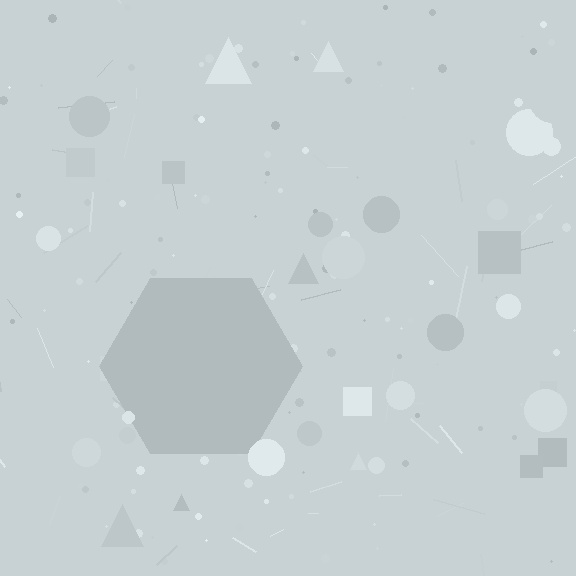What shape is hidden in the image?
A hexagon is hidden in the image.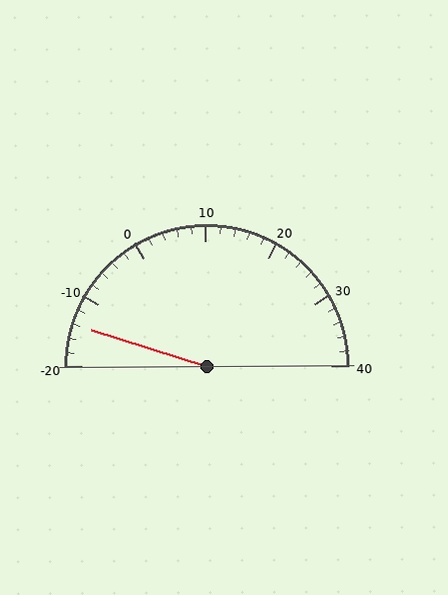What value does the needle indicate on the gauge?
The needle indicates approximately -14.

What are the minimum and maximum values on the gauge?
The gauge ranges from -20 to 40.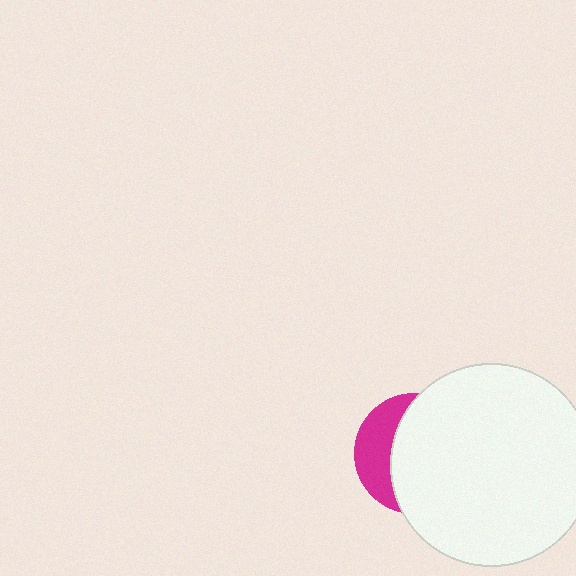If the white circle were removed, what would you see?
You would see the complete magenta circle.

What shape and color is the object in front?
The object in front is a white circle.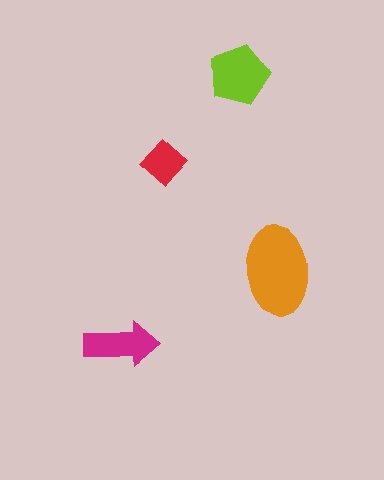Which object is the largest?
The orange ellipse.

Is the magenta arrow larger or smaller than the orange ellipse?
Smaller.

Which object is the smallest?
The red diamond.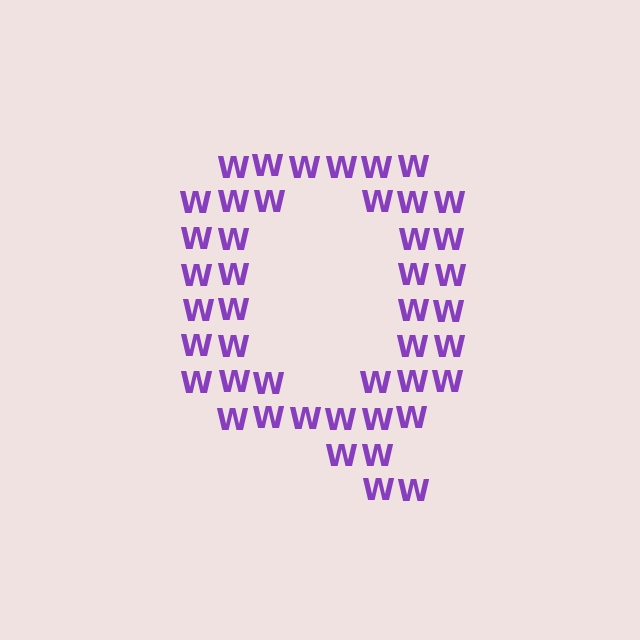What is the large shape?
The large shape is the letter Q.